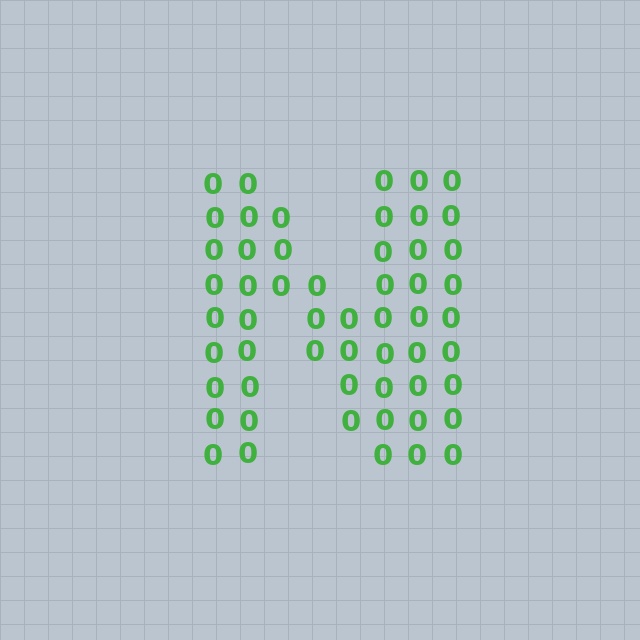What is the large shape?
The large shape is the letter N.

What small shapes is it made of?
It is made of small digit 0's.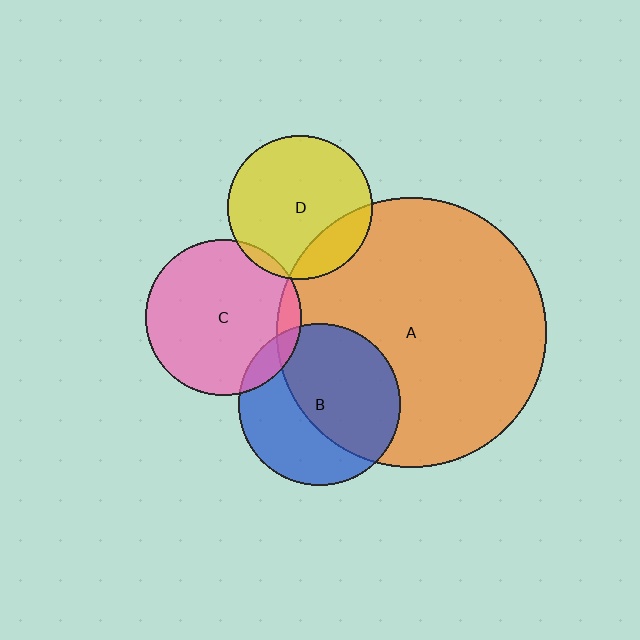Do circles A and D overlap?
Yes.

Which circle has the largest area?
Circle A (orange).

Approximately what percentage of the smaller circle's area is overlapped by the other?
Approximately 20%.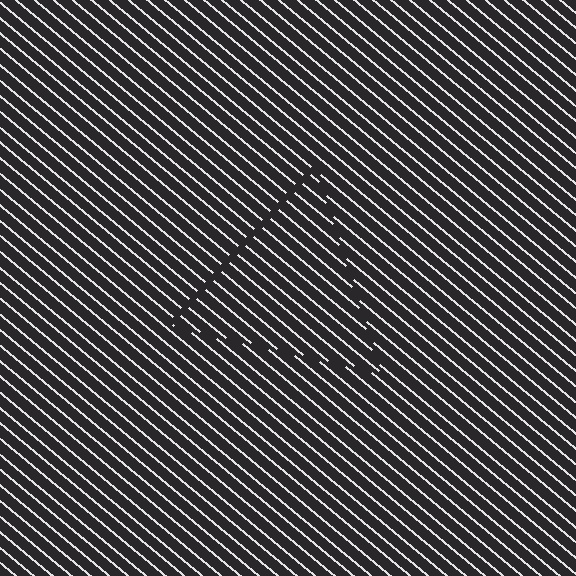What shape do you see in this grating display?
An illusory triangle. The interior of the shape contains the same grating, shifted by half a period — the contour is defined by the phase discontinuity where line-ends from the inner and outer gratings abut.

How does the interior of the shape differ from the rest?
The interior of the shape contains the same grating, shifted by half a period — the contour is defined by the phase discontinuity where line-ends from the inner and outer gratings abut.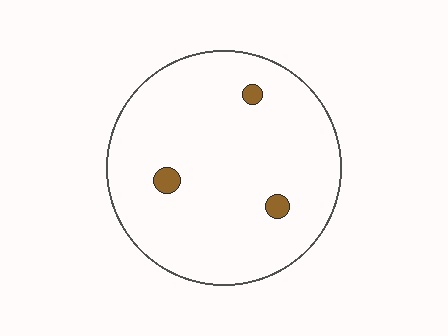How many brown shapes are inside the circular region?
3.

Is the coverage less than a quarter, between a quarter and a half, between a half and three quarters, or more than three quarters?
Less than a quarter.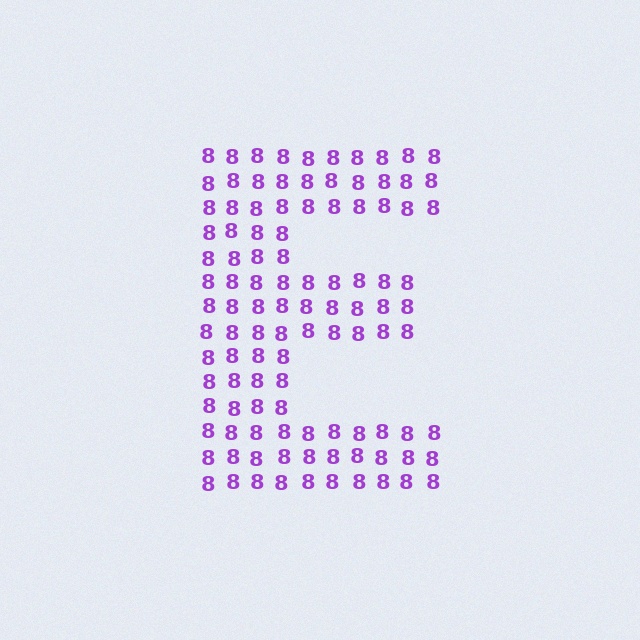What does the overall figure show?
The overall figure shows the letter E.